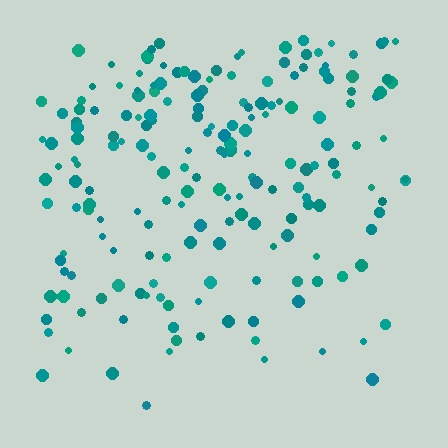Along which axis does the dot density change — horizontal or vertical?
Vertical.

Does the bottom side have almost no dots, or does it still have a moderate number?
Still a moderate number, just noticeably fewer than the top.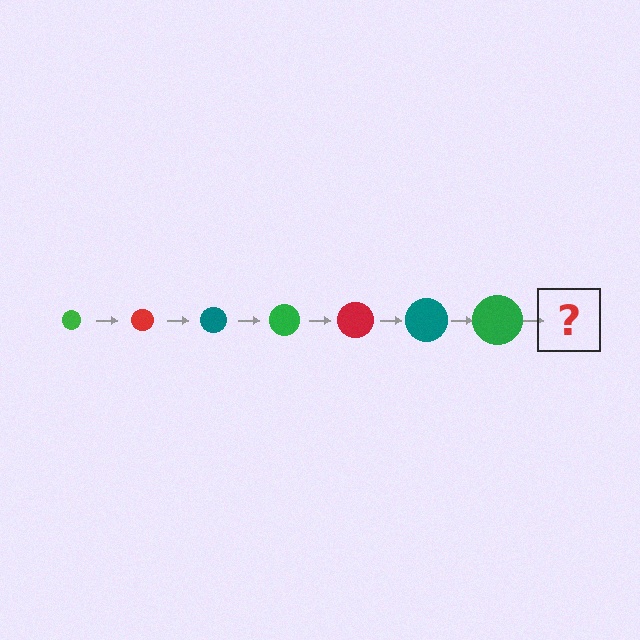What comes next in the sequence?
The next element should be a red circle, larger than the previous one.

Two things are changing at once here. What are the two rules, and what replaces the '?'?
The two rules are that the circle grows larger each step and the color cycles through green, red, and teal. The '?' should be a red circle, larger than the previous one.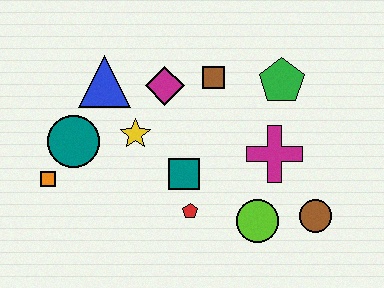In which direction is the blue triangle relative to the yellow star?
The blue triangle is above the yellow star.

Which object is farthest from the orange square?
The brown circle is farthest from the orange square.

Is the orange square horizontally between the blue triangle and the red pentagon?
No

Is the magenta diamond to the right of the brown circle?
No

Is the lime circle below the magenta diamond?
Yes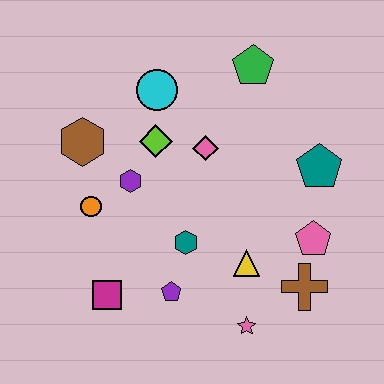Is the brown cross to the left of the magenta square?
No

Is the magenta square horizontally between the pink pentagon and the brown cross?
No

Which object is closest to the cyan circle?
The lime diamond is closest to the cyan circle.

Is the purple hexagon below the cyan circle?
Yes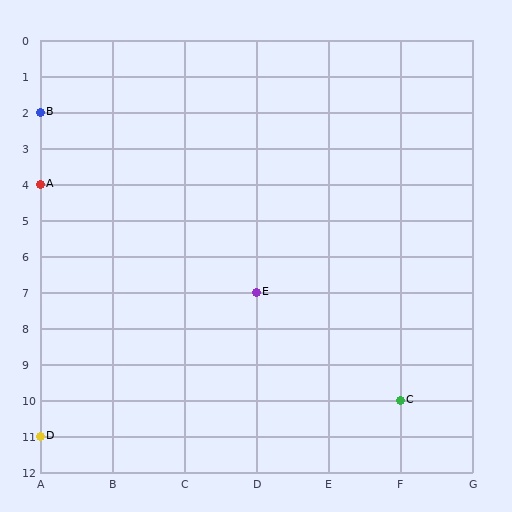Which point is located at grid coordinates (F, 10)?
Point C is at (F, 10).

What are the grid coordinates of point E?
Point E is at grid coordinates (D, 7).